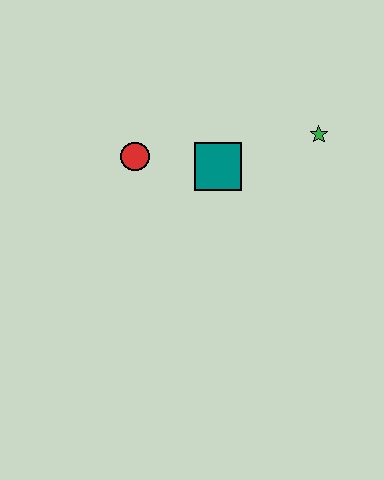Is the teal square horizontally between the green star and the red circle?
Yes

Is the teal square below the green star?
Yes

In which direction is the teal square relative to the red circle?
The teal square is to the right of the red circle.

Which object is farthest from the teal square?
The green star is farthest from the teal square.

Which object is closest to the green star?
The teal square is closest to the green star.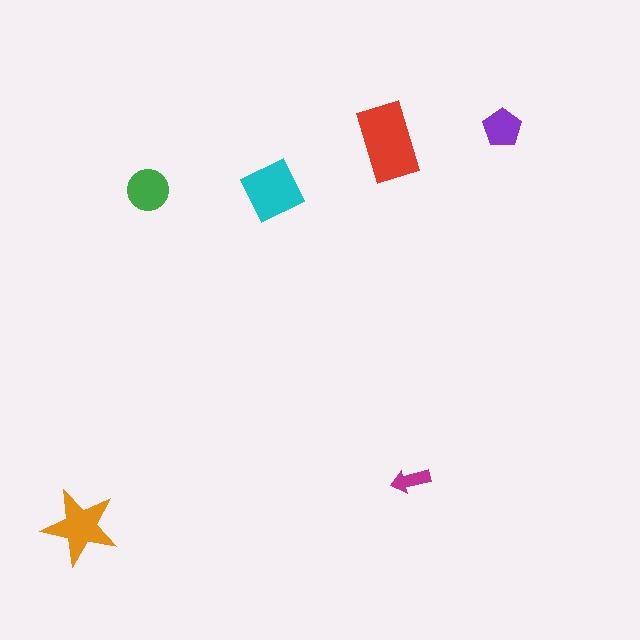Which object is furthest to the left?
The orange star is leftmost.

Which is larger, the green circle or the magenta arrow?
The green circle.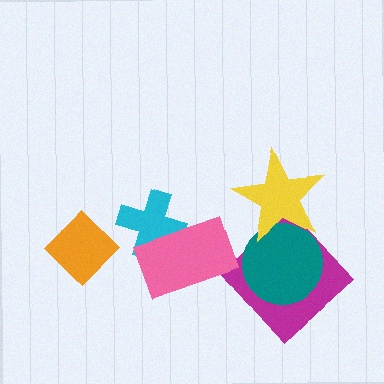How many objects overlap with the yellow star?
2 objects overlap with the yellow star.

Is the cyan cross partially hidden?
Yes, it is partially covered by another shape.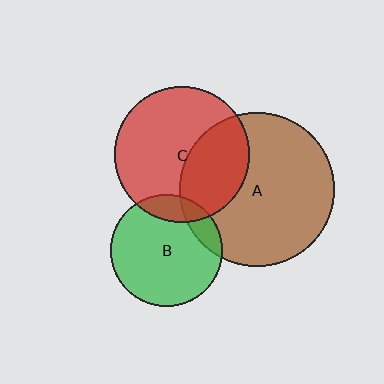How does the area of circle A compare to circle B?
Approximately 1.9 times.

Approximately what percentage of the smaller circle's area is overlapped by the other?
Approximately 35%.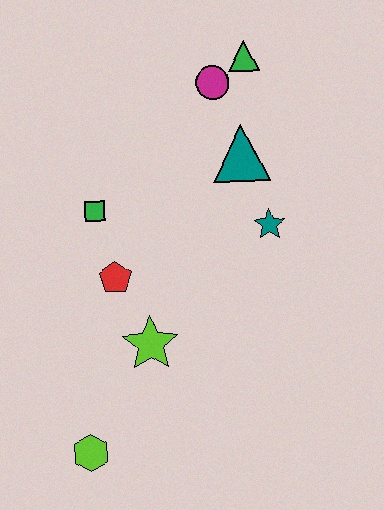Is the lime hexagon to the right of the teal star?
No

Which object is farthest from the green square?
The lime hexagon is farthest from the green square.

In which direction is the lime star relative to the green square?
The lime star is below the green square.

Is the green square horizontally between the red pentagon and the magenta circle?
No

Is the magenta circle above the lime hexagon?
Yes